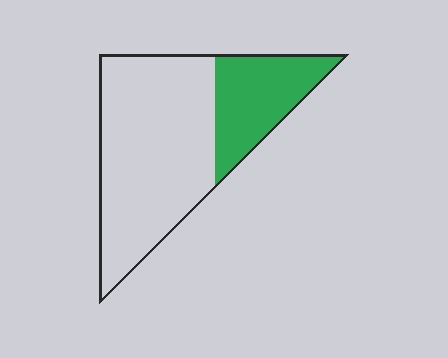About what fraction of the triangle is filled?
About one quarter (1/4).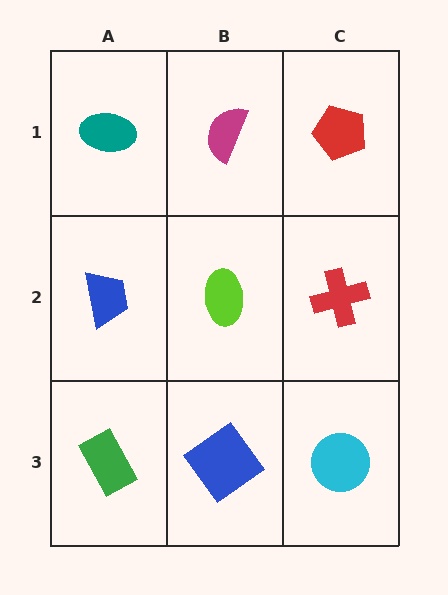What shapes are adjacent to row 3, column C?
A red cross (row 2, column C), a blue diamond (row 3, column B).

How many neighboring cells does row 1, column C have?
2.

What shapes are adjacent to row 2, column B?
A magenta semicircle (row 1, column B), a blue diamond (row 3, column B), a blue trapezoid (row 2, column A), a red cross (row 2, column C).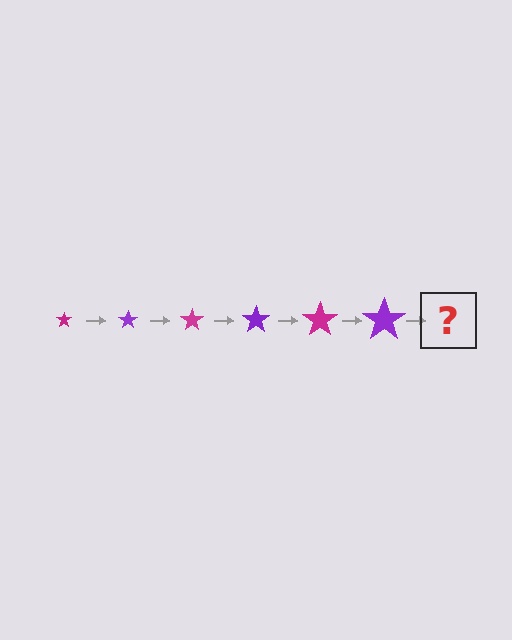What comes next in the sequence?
The next element should be a magenta star, larger than the previous one.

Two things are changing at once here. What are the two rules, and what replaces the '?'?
The two rules are that the star grows larger each step and the color cycles through magenta and purple. The '?' should be a magenta star, larger than the previous one.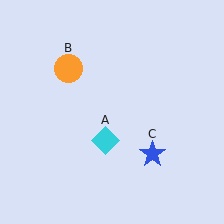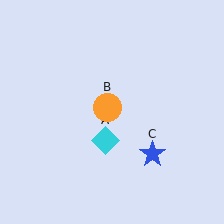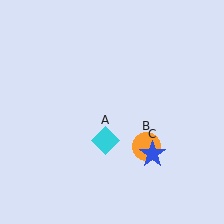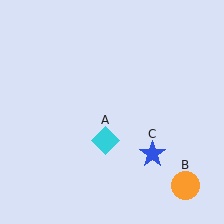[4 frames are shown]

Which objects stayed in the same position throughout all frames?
Cyan diamond (object A) and blue star (object C) remained stationary.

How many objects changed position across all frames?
1 object changed position: orange circle (object B).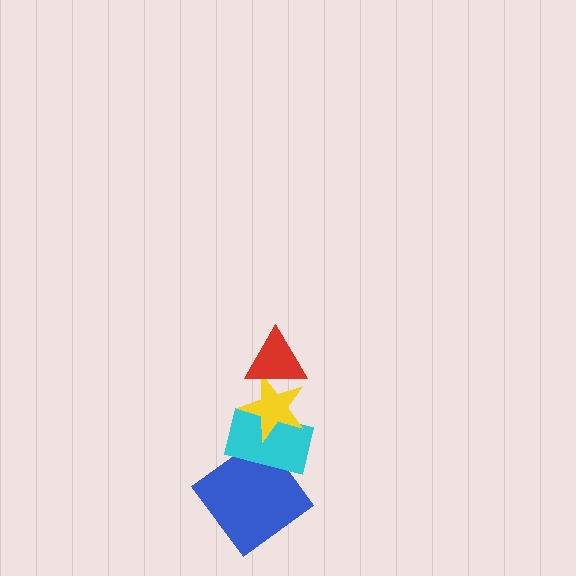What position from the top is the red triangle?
The red triangle is 1st from the top.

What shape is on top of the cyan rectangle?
The yellow star is on top of the cyan rectangle.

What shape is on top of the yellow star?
The red triangle is on top of the yellow star.